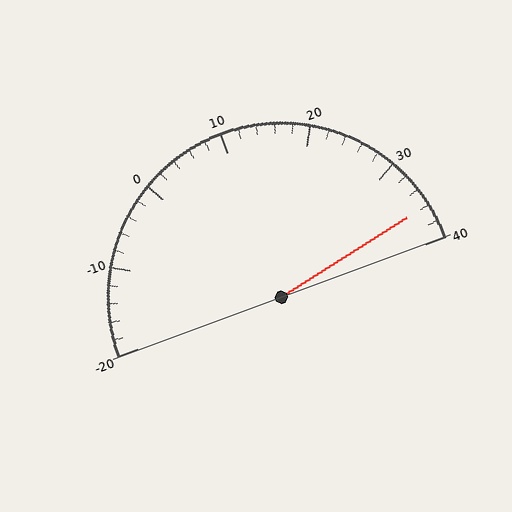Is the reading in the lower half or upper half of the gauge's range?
The reading is in the upper half of the range (-20 to 40).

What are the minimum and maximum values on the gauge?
The gauge ranges from -20 to 40.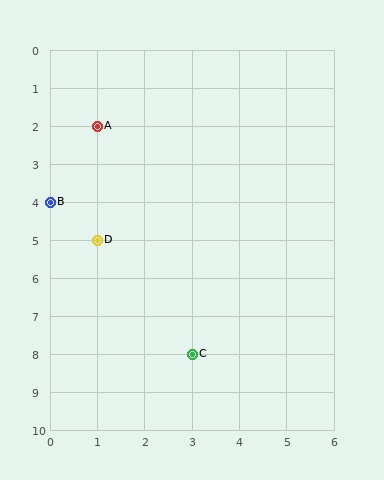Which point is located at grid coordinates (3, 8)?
Point C is at (3, 8).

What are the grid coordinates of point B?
Point B is at grid coordinates (0, 4).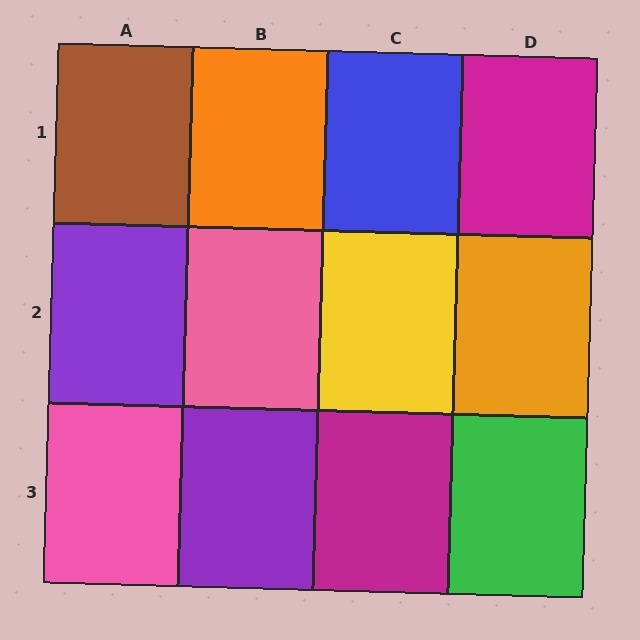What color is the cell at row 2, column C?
Yellow.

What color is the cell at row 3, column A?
Pink.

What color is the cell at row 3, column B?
Purple.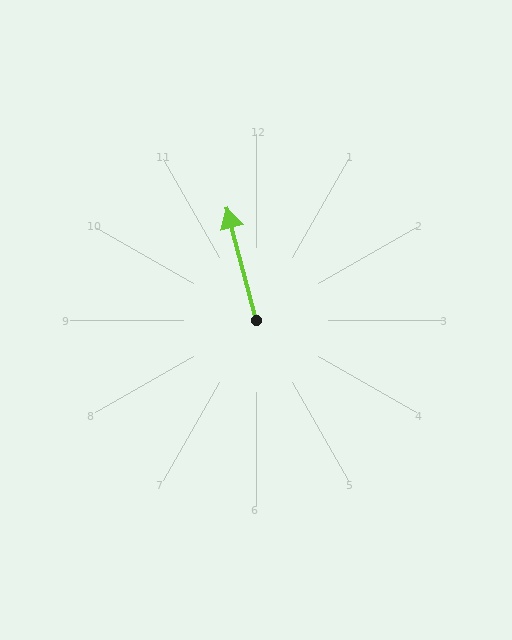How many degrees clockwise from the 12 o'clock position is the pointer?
Approximately 345 degrees.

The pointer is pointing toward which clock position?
Roughly 12 o'clock.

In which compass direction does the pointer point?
North.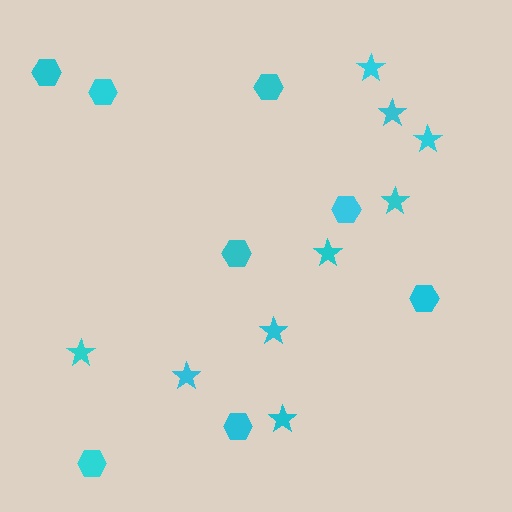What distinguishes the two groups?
There are 2 groups: one group of hexagons (8) and one group of stars (9).